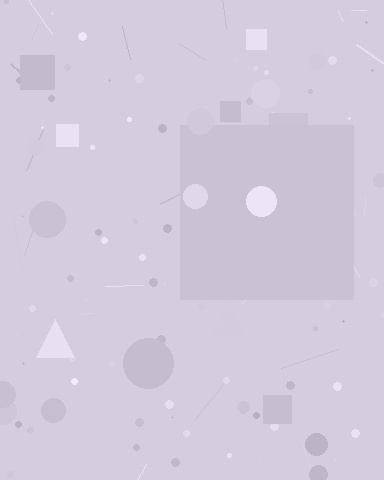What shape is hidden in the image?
A square is hidden in the image.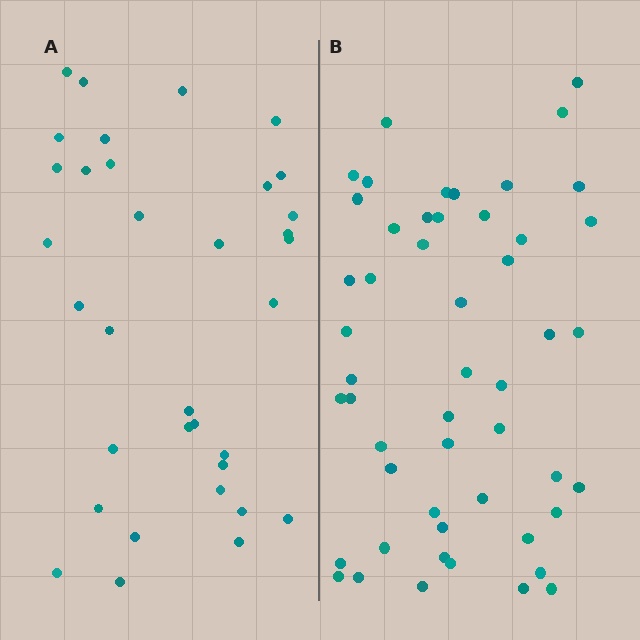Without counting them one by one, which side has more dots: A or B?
Region B (the right region) has more dots.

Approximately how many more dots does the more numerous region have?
Region B has approximately 15 more dots than region A.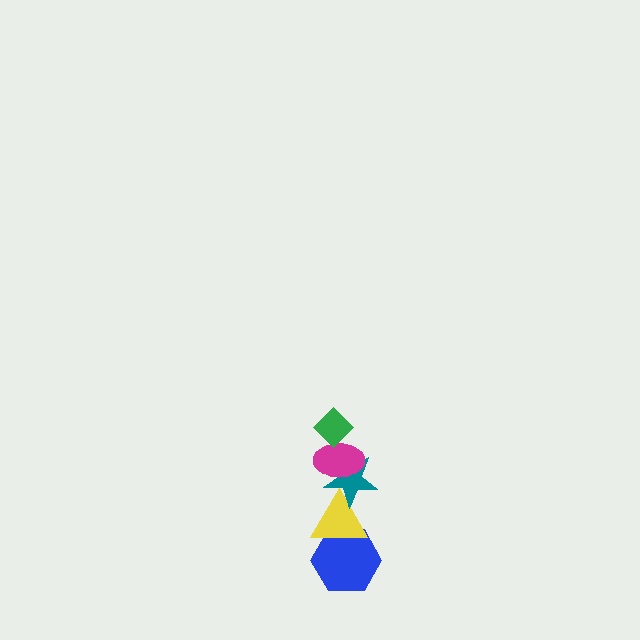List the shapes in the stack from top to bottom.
From top to bottom: the green diamond, the magenta ellipse, the teal star, the yellow triangle, the blue hexagon.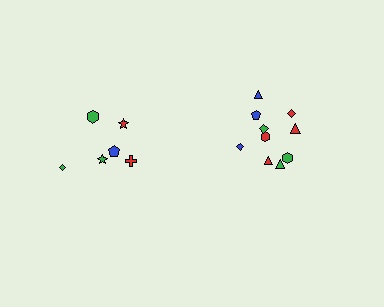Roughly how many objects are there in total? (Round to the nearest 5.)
Roughly 15 objects in total.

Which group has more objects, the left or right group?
The right group.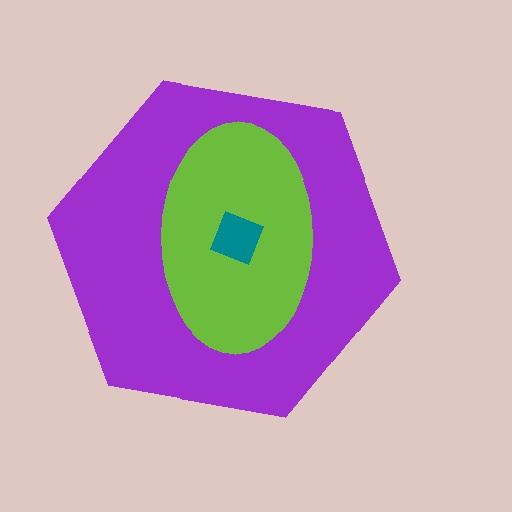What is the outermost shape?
The purple hexagon.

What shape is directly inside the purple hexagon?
The lime ellipse.